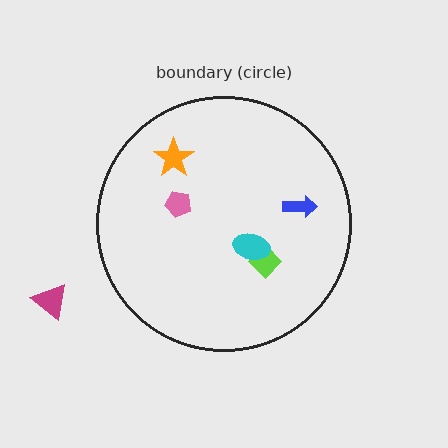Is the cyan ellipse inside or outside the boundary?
Inside.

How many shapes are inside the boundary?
5 inside, 1 outside.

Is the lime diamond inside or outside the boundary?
Inside.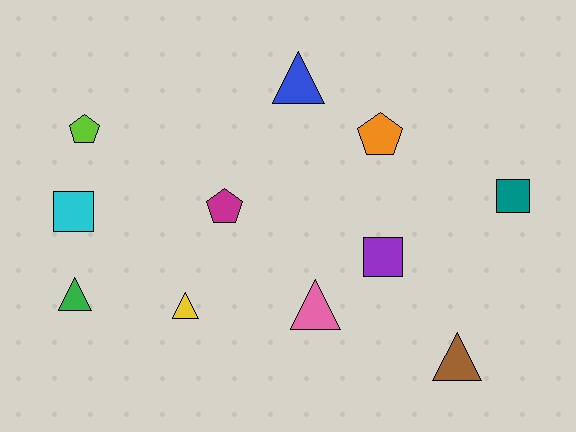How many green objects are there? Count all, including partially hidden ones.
There is 1 green object.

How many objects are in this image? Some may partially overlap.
There are 11 objects.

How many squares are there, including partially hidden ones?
There are 3 squares.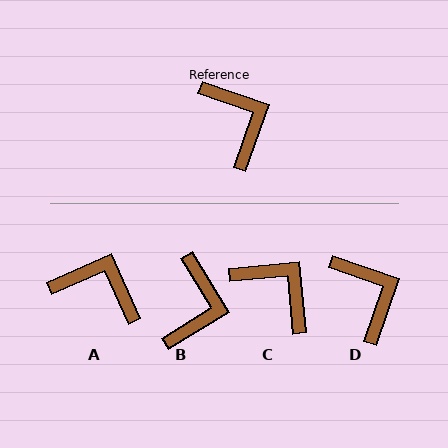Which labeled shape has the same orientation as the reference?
D.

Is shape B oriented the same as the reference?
No, it is off by about 39 degrees.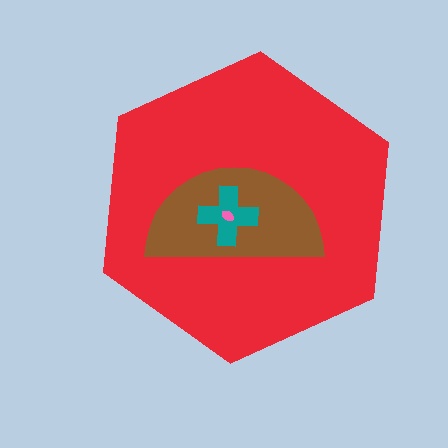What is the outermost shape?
The red hexagon.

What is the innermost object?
The pink ellipse.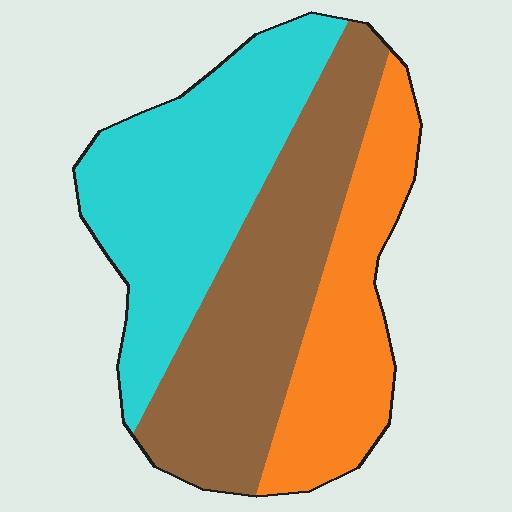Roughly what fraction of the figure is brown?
Brown takes up about three eighths (3/8) of the figure.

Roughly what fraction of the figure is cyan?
Cyan covers roughly 35% of the figure.